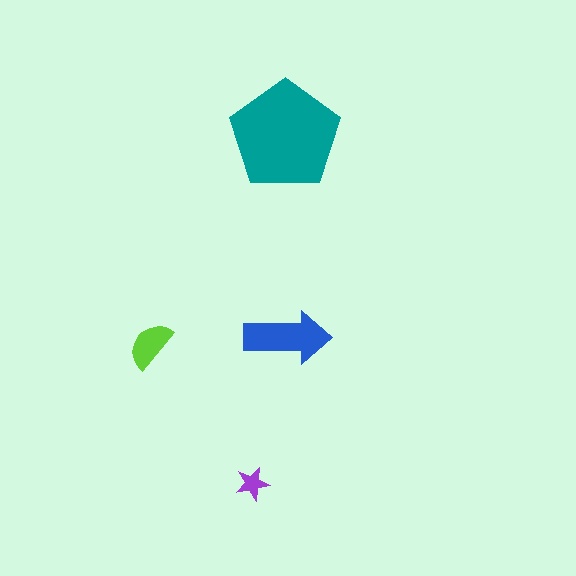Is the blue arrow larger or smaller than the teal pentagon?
Smaller.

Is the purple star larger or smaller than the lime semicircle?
Smaller.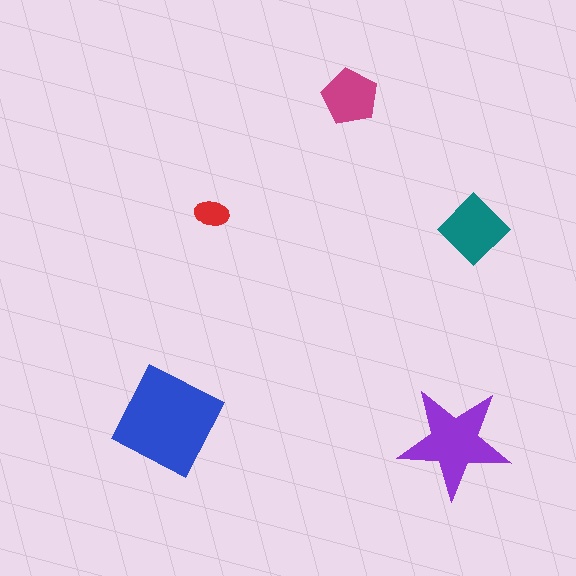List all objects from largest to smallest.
The blue square, the purple star, the teal diamond, the magenta pentagon, the red ellipse.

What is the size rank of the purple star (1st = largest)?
2nd.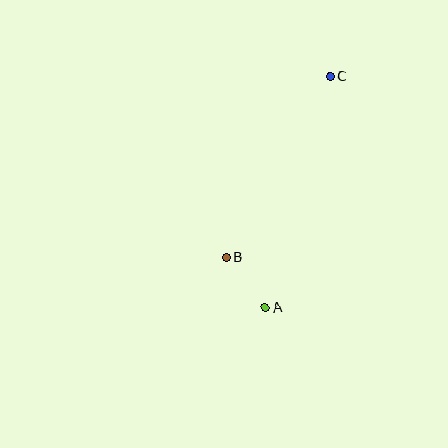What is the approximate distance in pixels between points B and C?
The distance between B and C is approximately 208 pixels.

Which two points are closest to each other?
Points A and B are closest to each other.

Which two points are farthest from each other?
Points A and C are farthest from each other.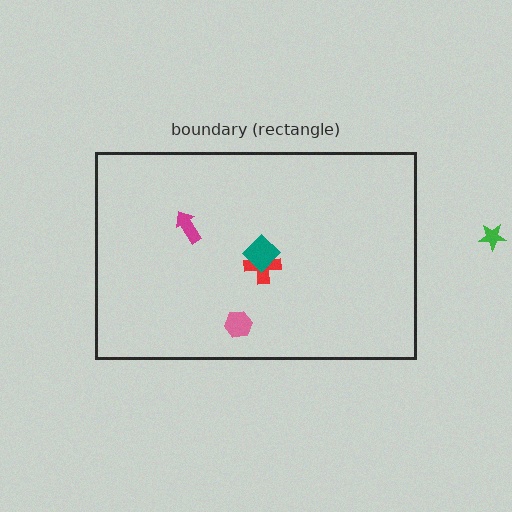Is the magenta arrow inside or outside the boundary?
Inside.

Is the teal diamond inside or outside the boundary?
Inside.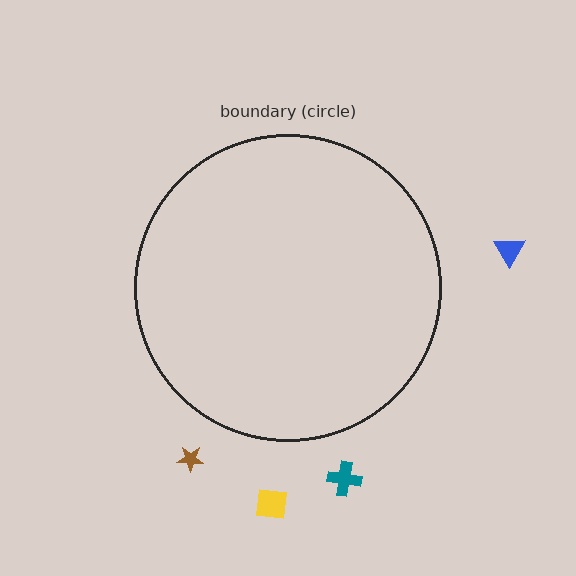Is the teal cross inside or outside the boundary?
Outside.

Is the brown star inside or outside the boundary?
Outside.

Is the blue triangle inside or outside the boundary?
Outside.